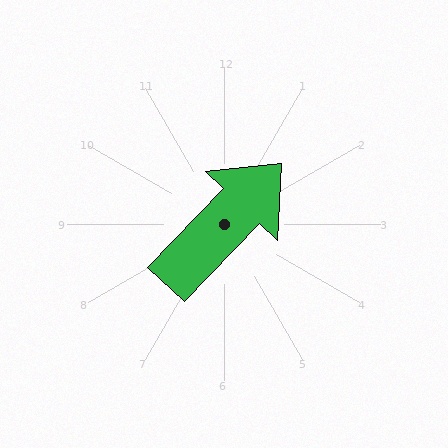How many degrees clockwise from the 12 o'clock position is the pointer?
Approximately 44 degrees.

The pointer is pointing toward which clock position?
Roughly 1 o'clock.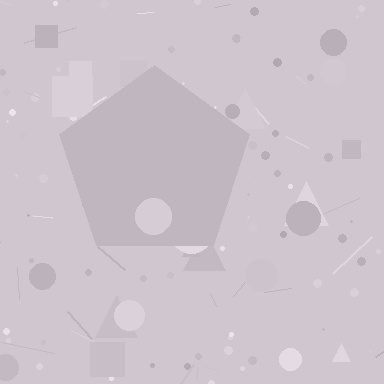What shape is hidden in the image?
A pentagon is hidden in the image.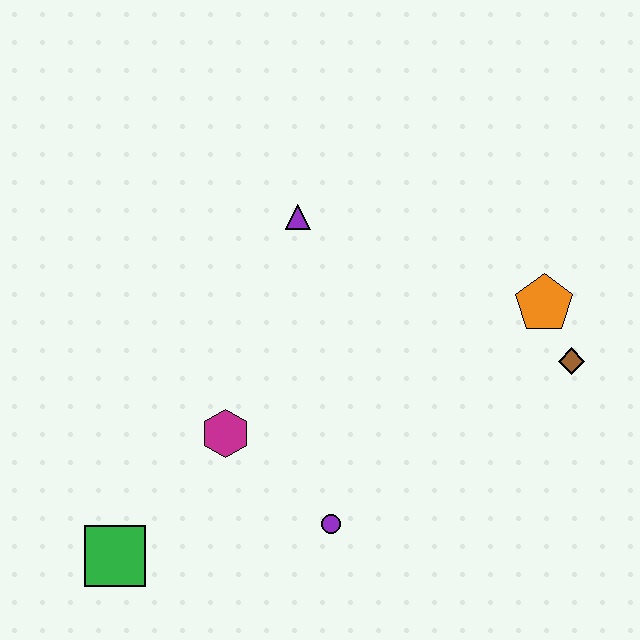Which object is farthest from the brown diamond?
The green square is farthest from the brown diamond.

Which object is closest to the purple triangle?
The magenta hexagon is closest to the purple triangle.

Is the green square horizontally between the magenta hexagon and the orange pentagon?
No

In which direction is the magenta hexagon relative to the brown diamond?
The magenta hexagon is to the left of the brown diamond.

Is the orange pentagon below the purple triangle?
Yes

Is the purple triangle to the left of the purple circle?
Yes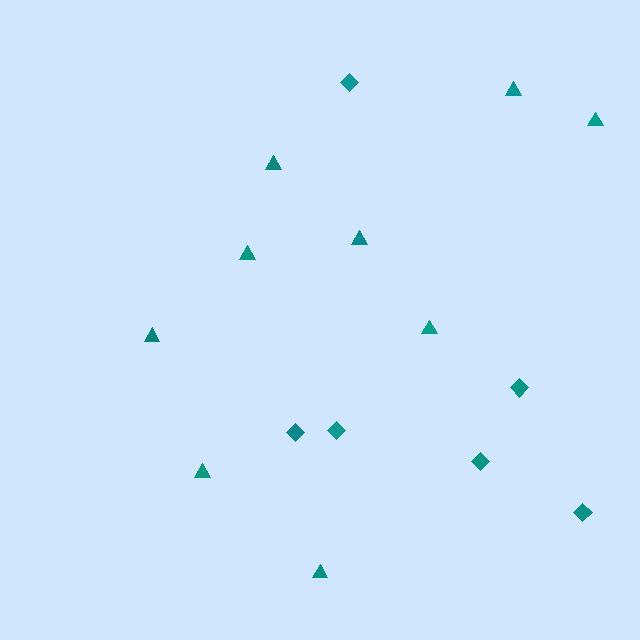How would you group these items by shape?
There are 2 groups: one group of triangles (9) and one group of diamonds (6).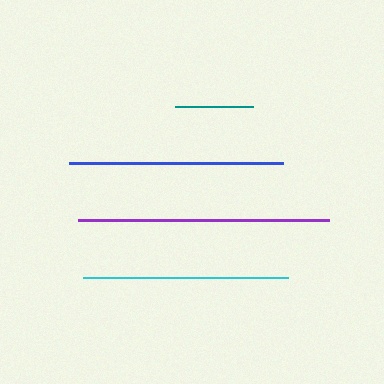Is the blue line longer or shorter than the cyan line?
The blue line is longer than the cyan line.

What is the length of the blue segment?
The blue segment is approximately 214 pixels long.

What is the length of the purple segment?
The purple segment is approximately 252 pixels long.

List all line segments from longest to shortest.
From longest to shortest: purple, blue, cyan, teal.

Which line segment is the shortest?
The teal line is the shortest at approximately 78 pixels.